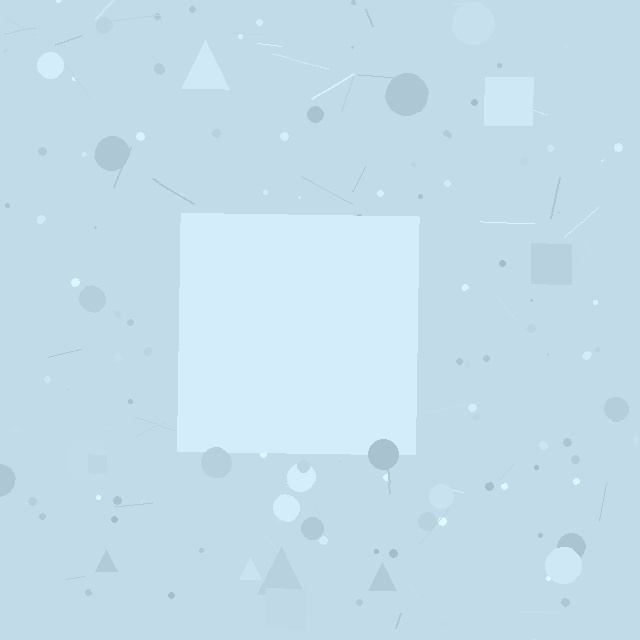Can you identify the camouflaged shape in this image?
The camouflaged shape is a square.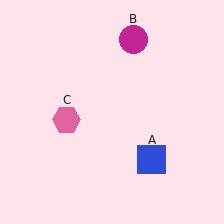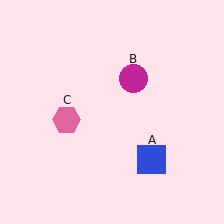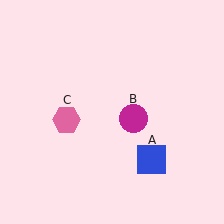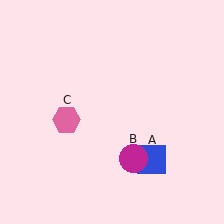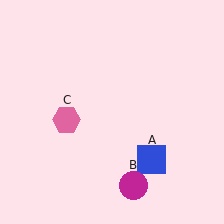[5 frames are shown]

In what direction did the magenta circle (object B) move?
The magenta circle (object B) moved down.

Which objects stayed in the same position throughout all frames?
Blue square (object A) and pink hexagon (object C) remained stationary.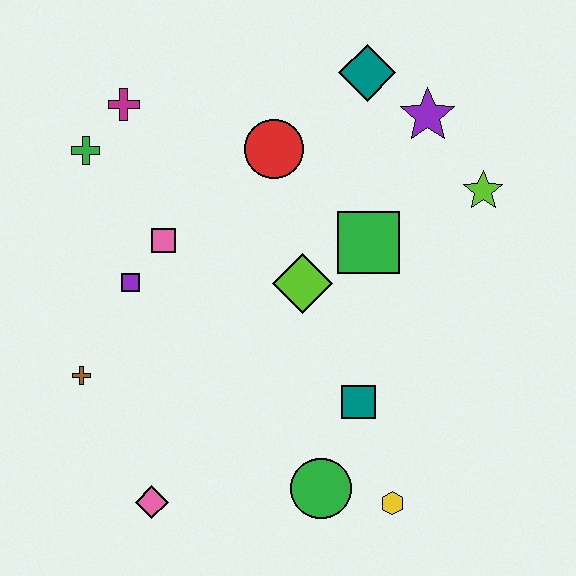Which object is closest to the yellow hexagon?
The green circle is closest to the yellow hexagon.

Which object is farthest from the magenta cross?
The yellow hexagon is farthest from the magenta cross.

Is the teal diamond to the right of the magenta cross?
Yes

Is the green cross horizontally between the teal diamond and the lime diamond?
No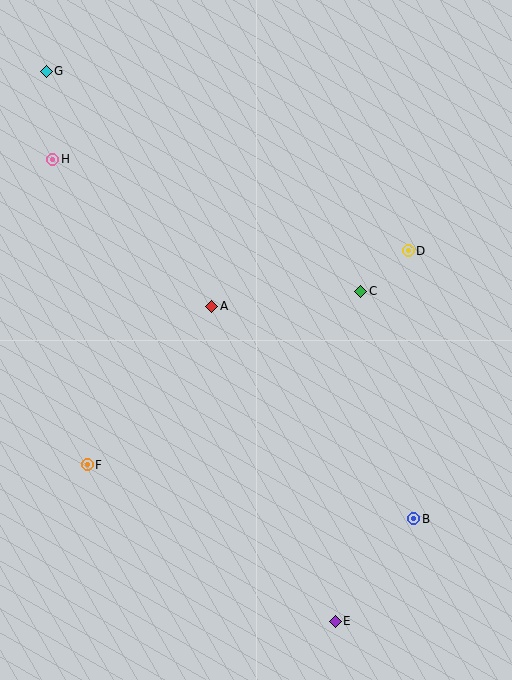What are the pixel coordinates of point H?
Point H is at (53, 159).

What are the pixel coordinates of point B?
Point B is at (414, 519).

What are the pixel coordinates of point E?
Point E is at (335, 621).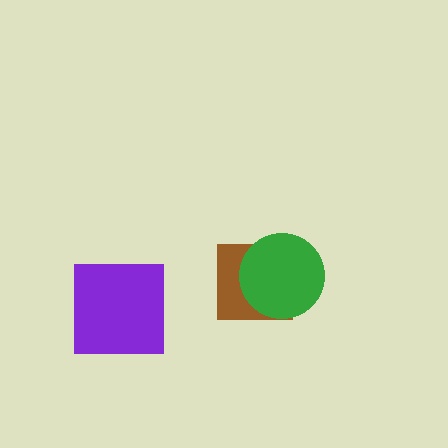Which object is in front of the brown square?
The green circle is in front of the brown square.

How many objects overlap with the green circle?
1 object overlaps with the green circle.